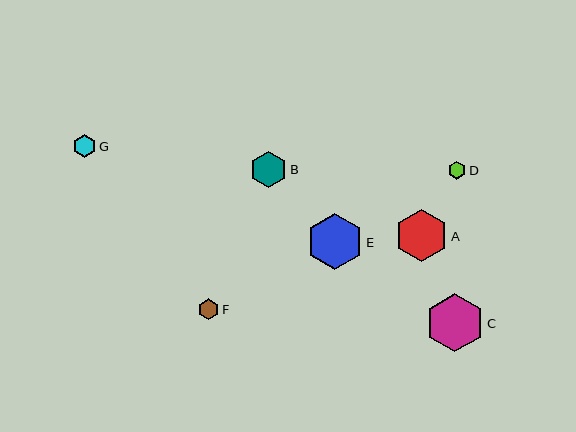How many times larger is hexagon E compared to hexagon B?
Hexagon E is approximately 1.6 times the size of hexagon B.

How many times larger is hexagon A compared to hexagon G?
Hexagon A is approximately 2.3 times the size of hexagon G.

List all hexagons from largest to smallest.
From largest to smallest: C, E, A, B, G, F, D.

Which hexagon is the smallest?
Hexagon D is the smallest with a size of approximately 18 pixels.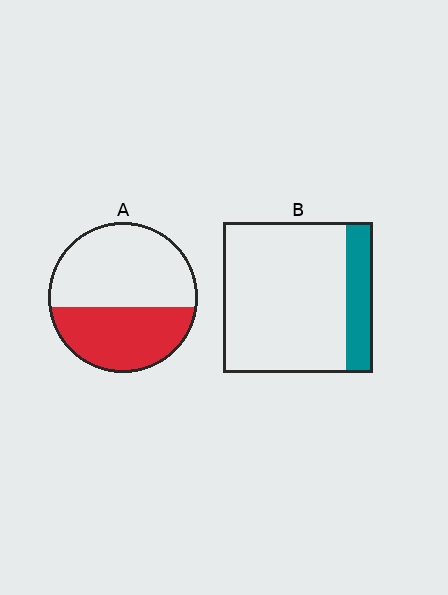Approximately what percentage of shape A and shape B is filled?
A is approximately 40% and B is approximately 20%.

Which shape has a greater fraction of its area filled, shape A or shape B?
Shape A.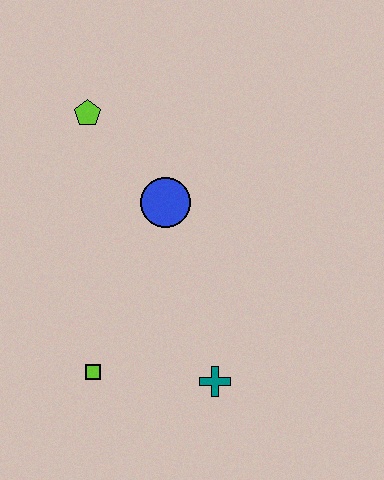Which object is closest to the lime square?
The teal cross is closest to the lime square.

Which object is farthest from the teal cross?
The lime pentagon is farthest from the teal cross.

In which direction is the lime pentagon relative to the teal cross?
The lime pentagon is above the teal cross.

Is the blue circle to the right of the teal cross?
No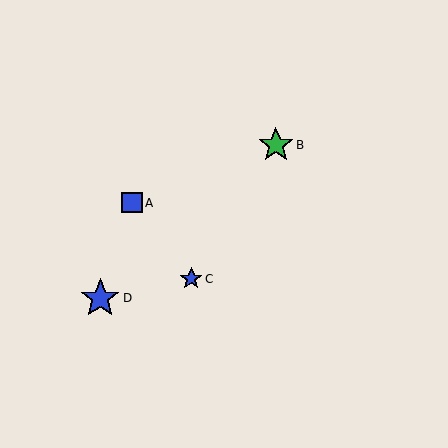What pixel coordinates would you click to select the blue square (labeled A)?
Click at (132, 203) to select the blue square A.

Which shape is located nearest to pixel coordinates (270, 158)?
The green star (labeled B) at (276, 145) is nearest to that location.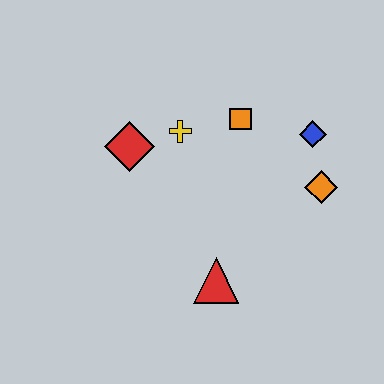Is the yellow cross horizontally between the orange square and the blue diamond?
No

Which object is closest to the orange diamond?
The blue diamond is closest to the orange diamond.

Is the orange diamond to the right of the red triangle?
Yes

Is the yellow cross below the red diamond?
No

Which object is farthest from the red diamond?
The orange diamond is farthest from the red diamond.